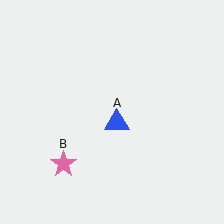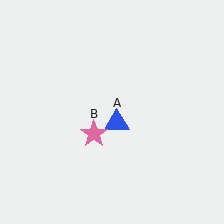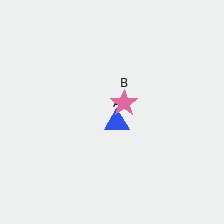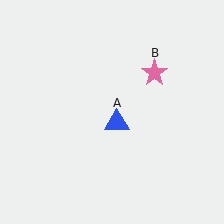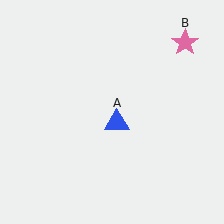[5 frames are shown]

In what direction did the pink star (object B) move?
The pink star (object B) moved up and to the right.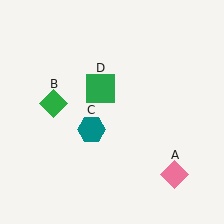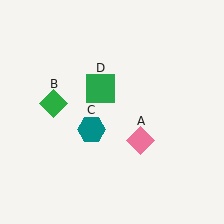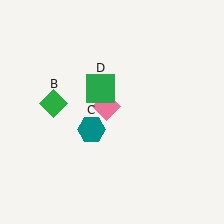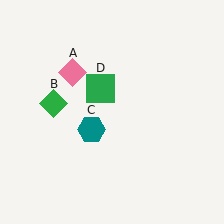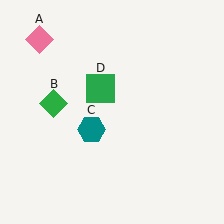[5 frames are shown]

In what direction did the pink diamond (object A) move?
The pink diamond (object A) moved up and to the left.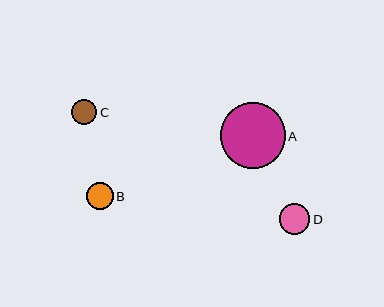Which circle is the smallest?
Circle C is the smallest with a size of approximately 26 pixels.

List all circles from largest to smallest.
From largest to smallest: A, D, B, C.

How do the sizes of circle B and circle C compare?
Circle B and circle C are approximately the same size.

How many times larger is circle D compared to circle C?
Circle D is approximately 1.2 times the size of circle C.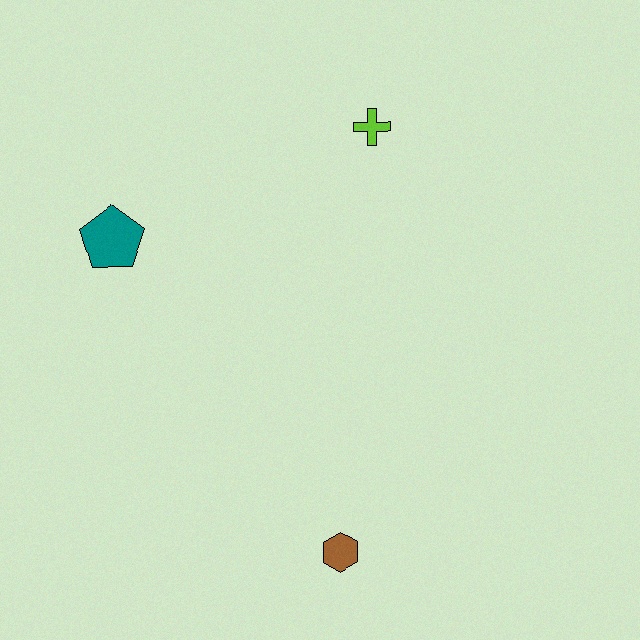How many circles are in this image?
There are no circles.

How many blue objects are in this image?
There are no blue objects.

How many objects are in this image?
There are 3 objects.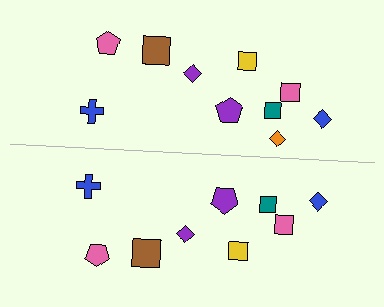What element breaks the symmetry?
A orange diamond is missing from the bottom side.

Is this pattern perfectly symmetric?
No, the pattern is not perfectly symmetric. A orange diamond is missing from the bottom side.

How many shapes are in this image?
There are 19 shapes in this image.